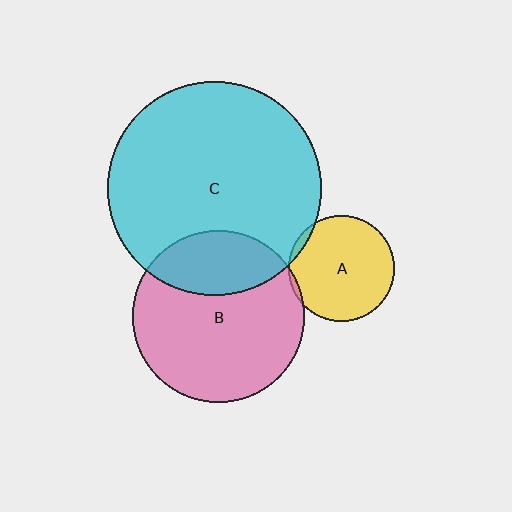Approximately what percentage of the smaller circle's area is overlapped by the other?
Approximately 5%.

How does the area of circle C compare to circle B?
Approximately 1.6 times.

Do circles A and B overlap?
Yes.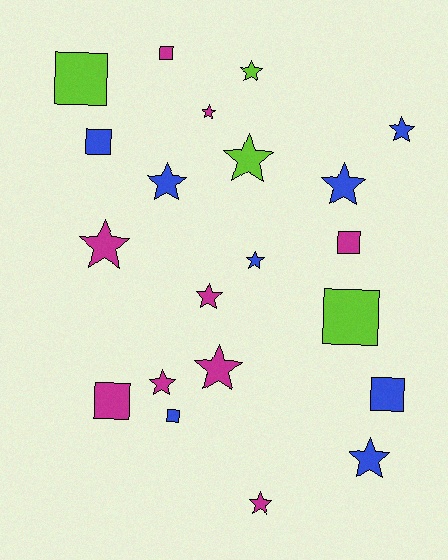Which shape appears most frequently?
Star, with 13 objects.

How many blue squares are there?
There are 3 blue squares.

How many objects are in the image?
There are 21 objects.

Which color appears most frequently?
Magenta, with 9 objects.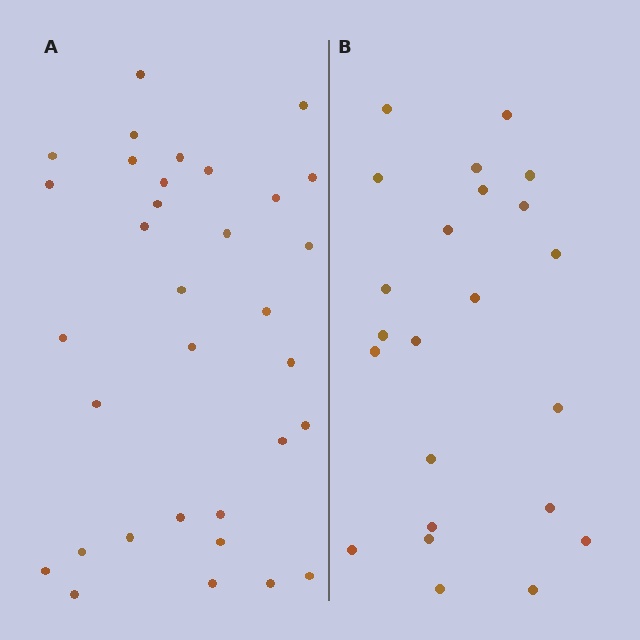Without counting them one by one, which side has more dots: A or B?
Region A (the left region) has more dots.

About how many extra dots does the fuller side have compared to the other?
Region A has roughly 10 or so more dots than region B.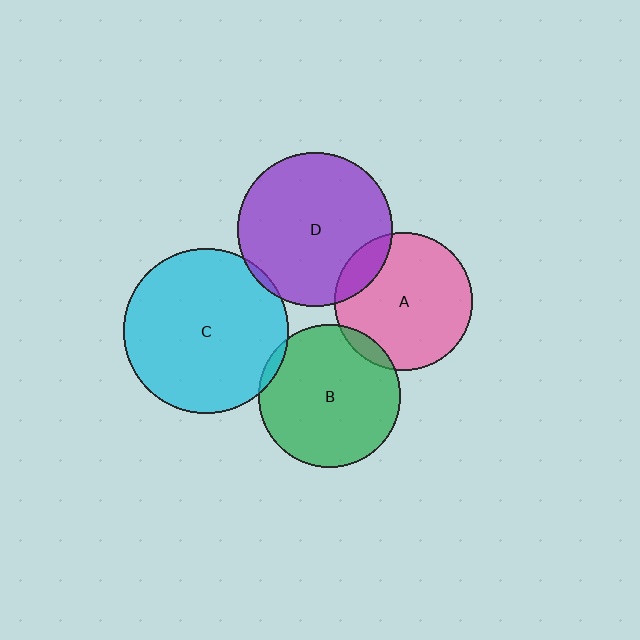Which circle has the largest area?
Circle C (cyan).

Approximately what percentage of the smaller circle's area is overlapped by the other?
Approximately 15%.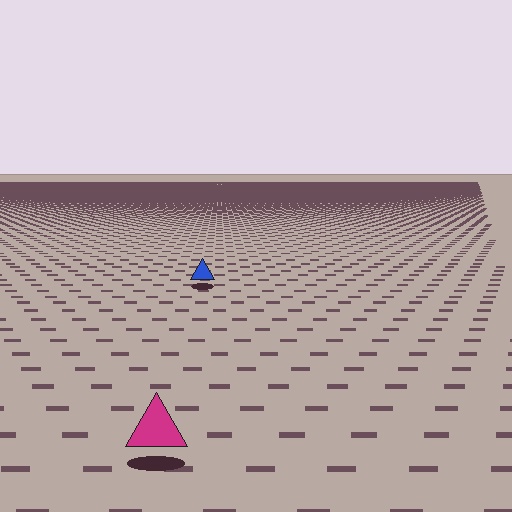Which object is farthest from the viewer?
The blue triangle is farthest from the viewer. It appears smaller and the ground texture around it is denser.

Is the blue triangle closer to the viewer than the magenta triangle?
No. The magenta triangle is closer — you can tell from the texture gradient: the ground texture is coarser near it.